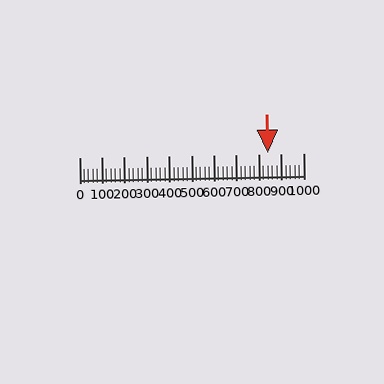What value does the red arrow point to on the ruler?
The red arrow points to approximately 840.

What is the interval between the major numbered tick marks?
The major tick marks are spaced 100 units apart.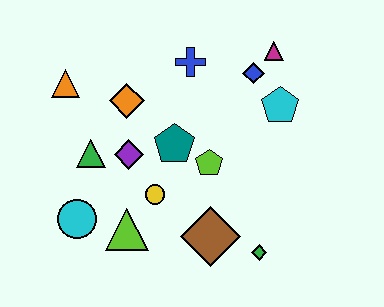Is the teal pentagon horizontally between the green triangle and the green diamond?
Yes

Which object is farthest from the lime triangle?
The magenta triangle is farthest from the lime triangle.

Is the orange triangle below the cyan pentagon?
No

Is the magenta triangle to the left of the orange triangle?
No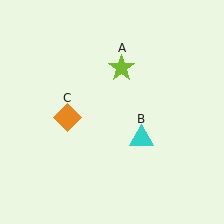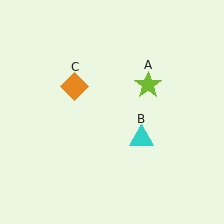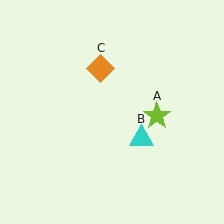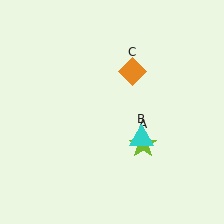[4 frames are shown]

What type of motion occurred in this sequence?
The lime star (object A), orange diamond (object C) rotated clockwise around the center of the scene.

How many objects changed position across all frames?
2 objects changed position: lime star (object A), orange diamond (object C).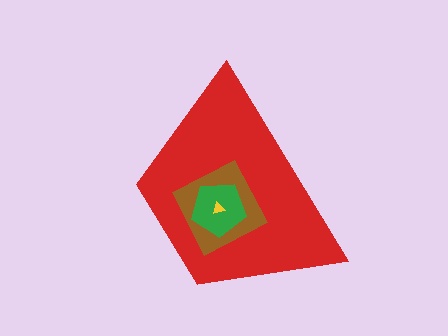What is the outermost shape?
The red trapezoid.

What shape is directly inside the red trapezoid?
The brown diamond.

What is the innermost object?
The yellow triangle.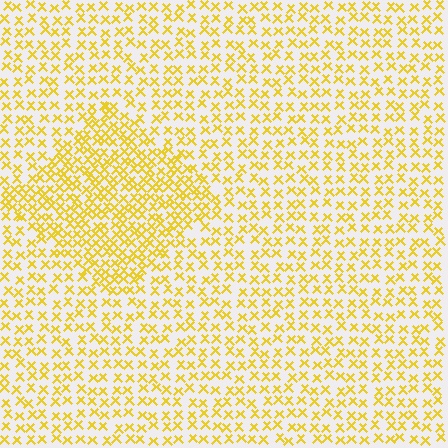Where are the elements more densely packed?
The elements are more densely packed inside the diamond boundary.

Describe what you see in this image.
The image contains small yellow elements arranged at two different densities. A diamond-shaped region is visible where the elements are more densely packed than the surrounding area.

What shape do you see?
I see a diamond.